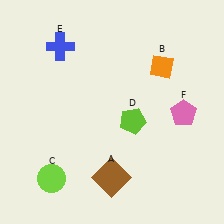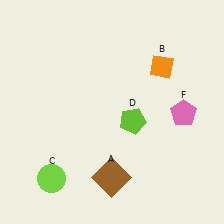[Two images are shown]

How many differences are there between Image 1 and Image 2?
There is 1 difference between the two images.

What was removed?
The blue cross (E) was removed in Image 2.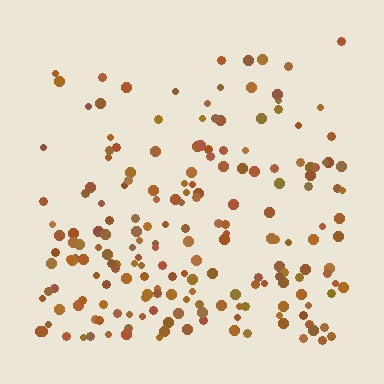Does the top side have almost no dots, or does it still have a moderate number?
Still a moderate number, just noticeably fewer than the bottom.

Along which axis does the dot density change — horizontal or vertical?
Vertical.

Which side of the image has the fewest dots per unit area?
The top.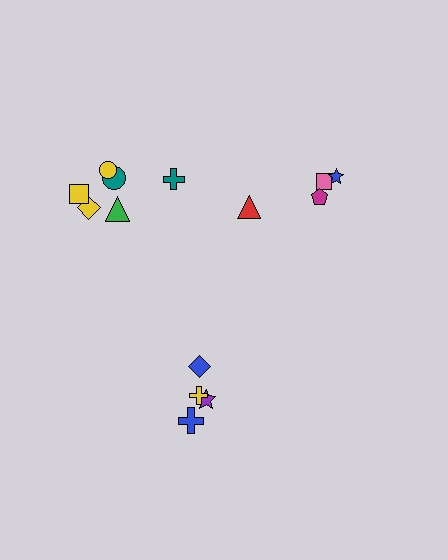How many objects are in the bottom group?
There are 4 objects.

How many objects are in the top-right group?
There are 4 objects.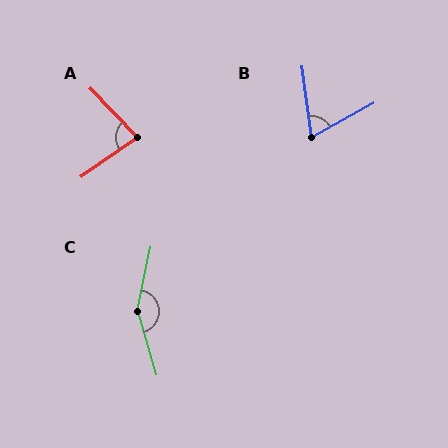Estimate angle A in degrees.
Approximately 81 degrees.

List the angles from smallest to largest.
B (68°), A (81°), C (152°).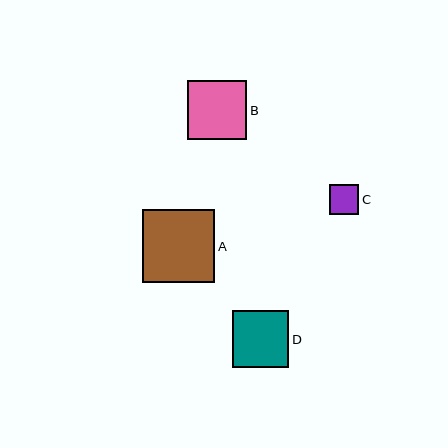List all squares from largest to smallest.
From largest to smallest: A, B, D, C.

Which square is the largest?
Square A is the largest with a size of approximately 72 pixels.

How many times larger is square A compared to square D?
Square A is approximately 1.3 times the size of square D.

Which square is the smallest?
Square C is the smallest with a size of approximately 29 pixels.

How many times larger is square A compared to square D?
Square A is approximately 1.3 times the size of square D.